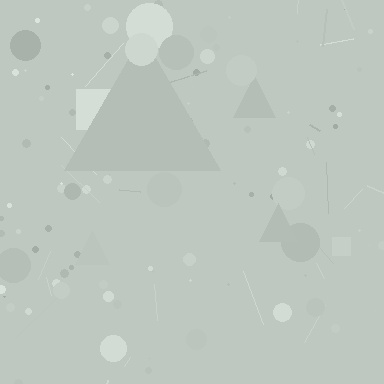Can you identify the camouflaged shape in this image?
The camouflaged shape is a triangle.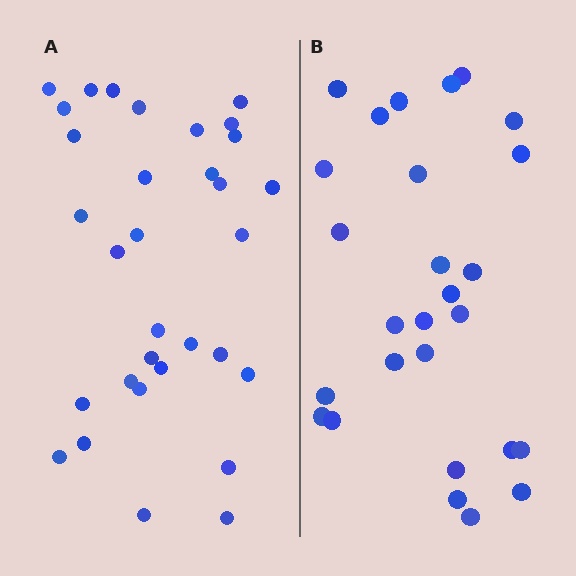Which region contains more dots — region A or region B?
Region A (the left region) has more dots.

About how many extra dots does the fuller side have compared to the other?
Region A has about 5 more dots than region B.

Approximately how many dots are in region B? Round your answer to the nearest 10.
About 30 dots. (The exact count is 27, which rounds to 30.)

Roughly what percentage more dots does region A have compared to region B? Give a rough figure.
About 20% more.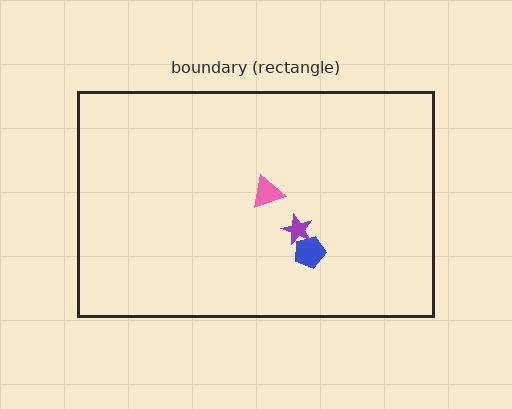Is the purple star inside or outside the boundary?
Inside.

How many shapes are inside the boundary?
3 inside, 0 outside.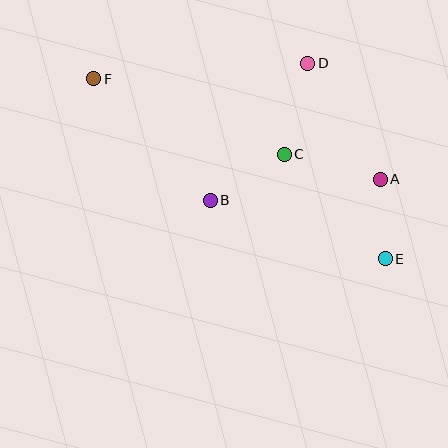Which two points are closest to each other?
Points A and E are closest to each other.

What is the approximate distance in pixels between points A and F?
The distance between A and F is approximately 304 pixels.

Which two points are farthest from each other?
Points E and F are farthest from each other.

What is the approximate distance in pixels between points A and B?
The distance between A and B is approximately 171 pixels.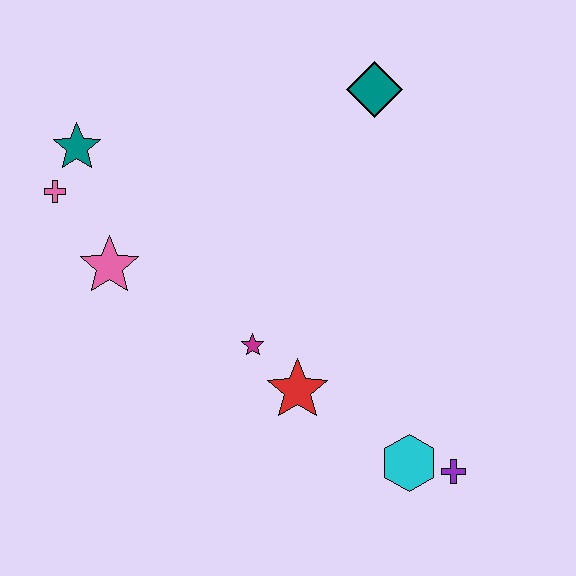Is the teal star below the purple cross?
No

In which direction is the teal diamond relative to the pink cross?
The teal diamond is to the right of the pink cross.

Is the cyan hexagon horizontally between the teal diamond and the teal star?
No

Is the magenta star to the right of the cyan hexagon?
No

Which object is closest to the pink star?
The pink cross is closest to the pink star.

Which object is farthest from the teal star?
The purple cross is farthest from the teal star.